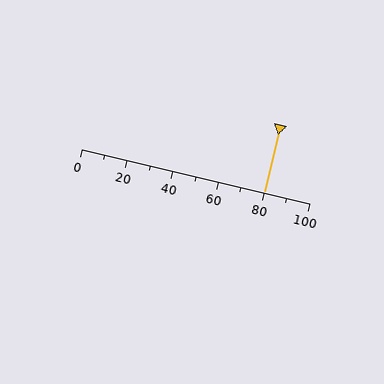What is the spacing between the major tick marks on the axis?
The major ticks are spaced 20 apart.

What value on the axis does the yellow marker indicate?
The marker indicates approximately 80.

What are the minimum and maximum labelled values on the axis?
The axis runs from 0 to 100.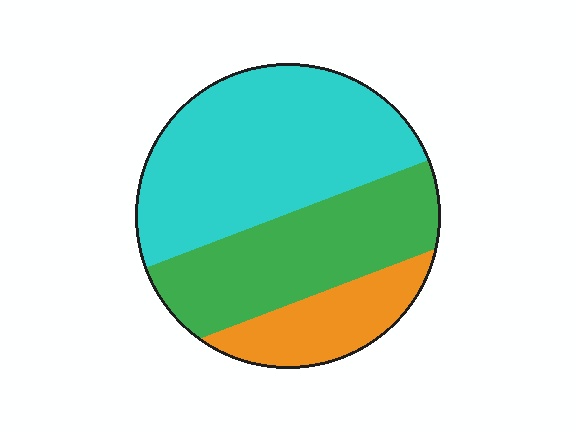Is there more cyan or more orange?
Cyan.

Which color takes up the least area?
Orange, at roughly 15%.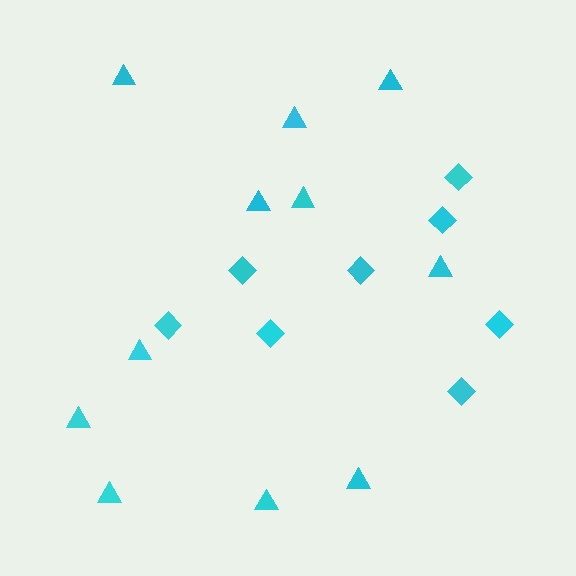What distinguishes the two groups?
There are 2 groups: one group of triangles (11) and one group of diamonds (8).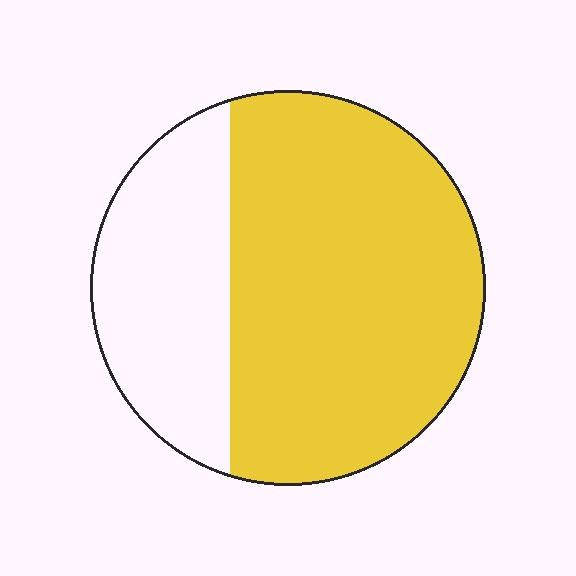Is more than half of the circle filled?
Yes.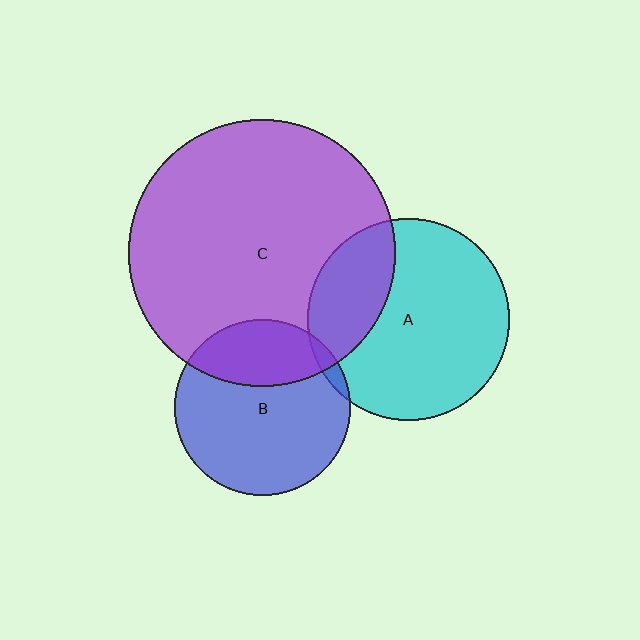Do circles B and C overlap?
Yes.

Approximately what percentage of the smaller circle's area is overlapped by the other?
Approximately 30%.